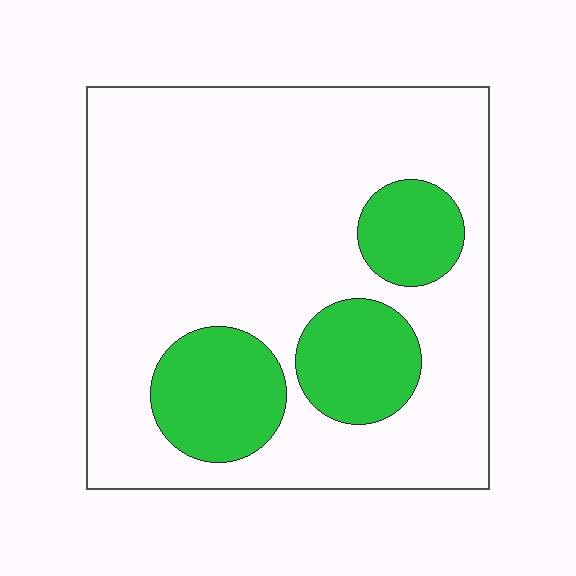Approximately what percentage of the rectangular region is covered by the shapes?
Approximately 20%.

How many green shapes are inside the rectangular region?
3.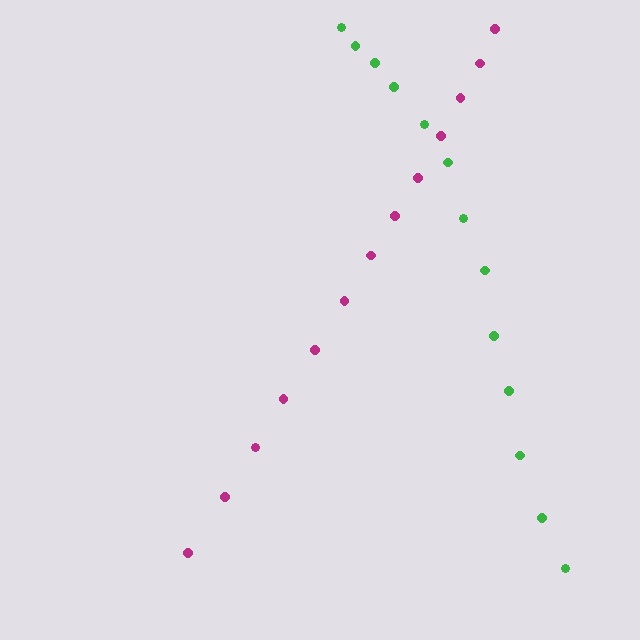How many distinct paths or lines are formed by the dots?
There are 2 distinct paths.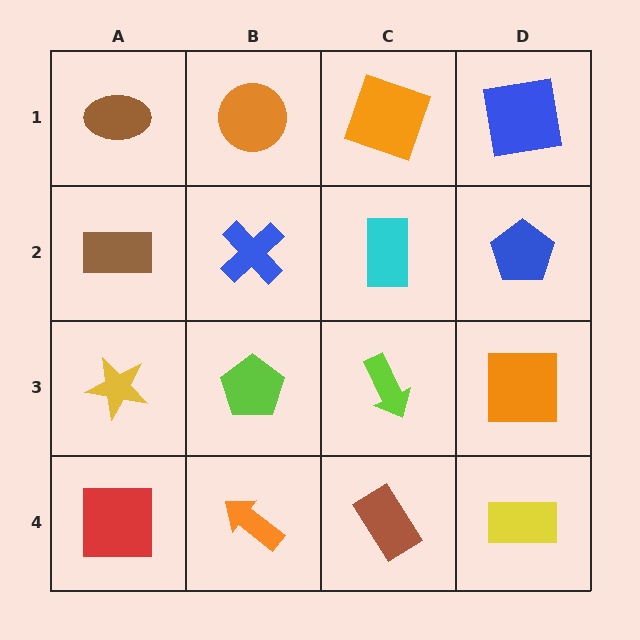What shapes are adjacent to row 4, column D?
An orange square (row 3, column D), a brown rectangle (row 4, column C).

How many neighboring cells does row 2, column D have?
3.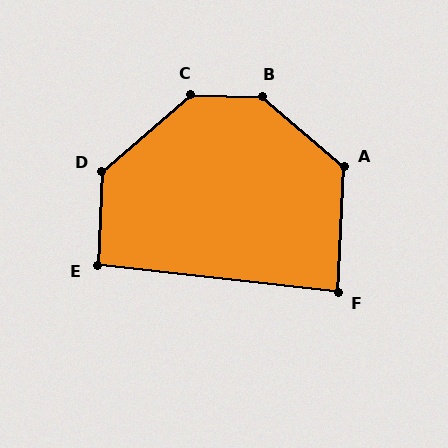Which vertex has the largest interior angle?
B, at approximately 140 degrees.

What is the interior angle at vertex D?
Approximately 133 degrees (obtuse).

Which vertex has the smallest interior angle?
F, at approximately 86 degrees.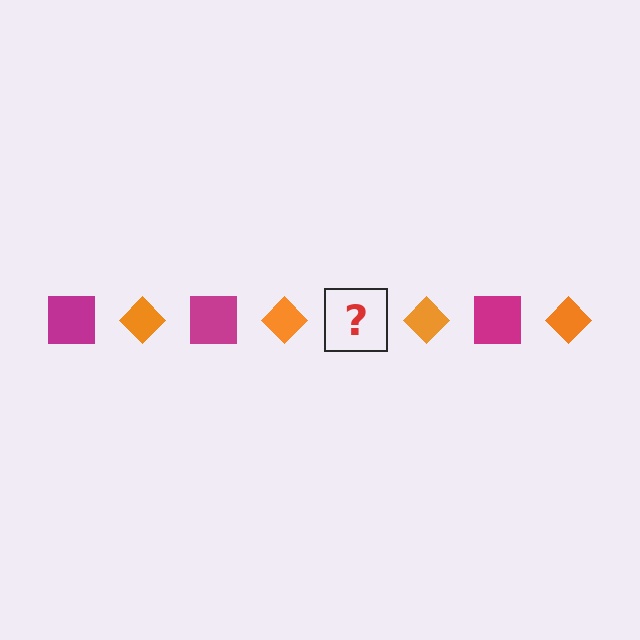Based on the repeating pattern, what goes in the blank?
The blank should be a magenta square.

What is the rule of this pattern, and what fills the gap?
The rule is that the pattern alternates between magenta square and orange diamond. The gap should be filled with a magenta square.